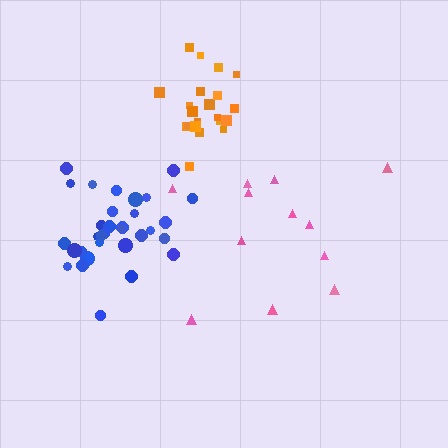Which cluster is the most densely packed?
Orange.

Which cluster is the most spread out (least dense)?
Pink.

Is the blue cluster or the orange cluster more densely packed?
Orange.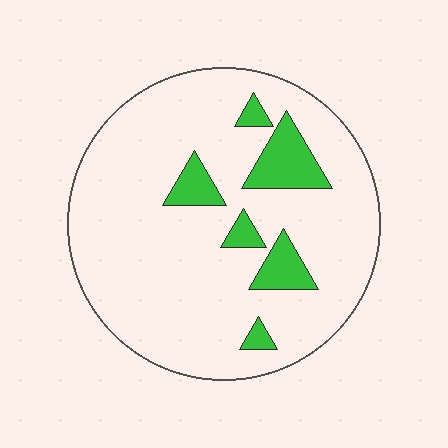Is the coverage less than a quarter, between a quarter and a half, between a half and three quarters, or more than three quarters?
Less than a quarter.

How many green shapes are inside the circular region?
6.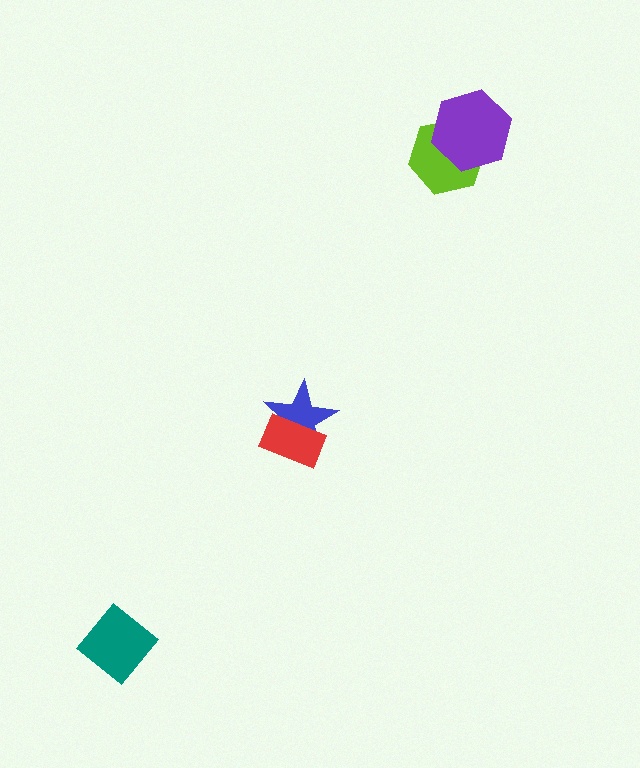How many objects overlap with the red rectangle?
1 object overlaps with the red rectangle.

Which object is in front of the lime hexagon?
The purple hexagon is in front of the lime hexagon.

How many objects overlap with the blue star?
1 object overlaps with the blue star.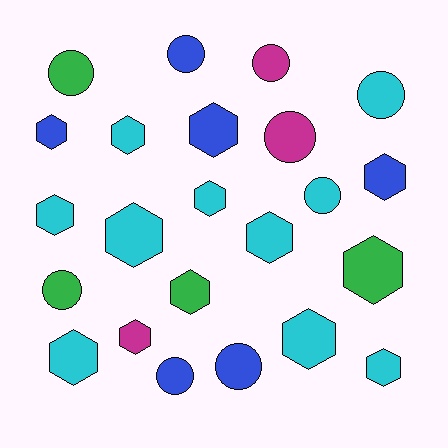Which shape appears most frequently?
Hexagon, with 14 objects.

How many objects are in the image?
There are 23 objects.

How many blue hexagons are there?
There are 3 blue hexagons.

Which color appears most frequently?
Cyan, with 10 objects.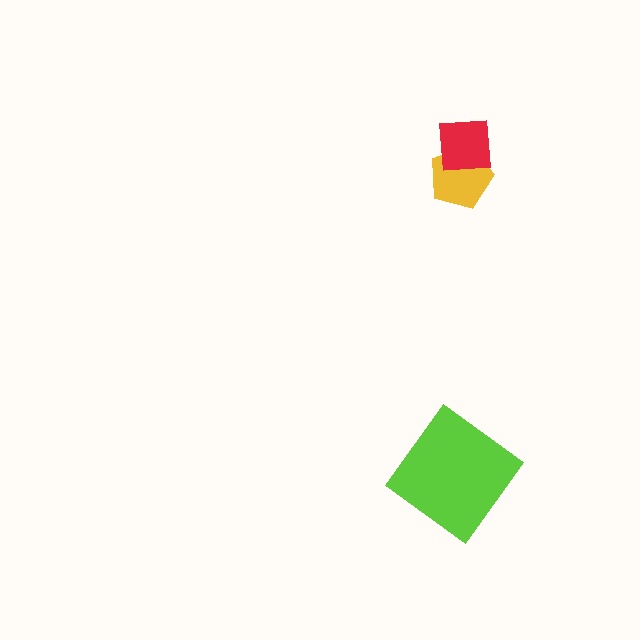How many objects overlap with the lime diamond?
0 objects overlap with the lime diamond.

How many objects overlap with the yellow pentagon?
1 object overlaps with the yellow pentagon.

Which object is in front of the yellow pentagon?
The red square is in front of the yellow pentagon.